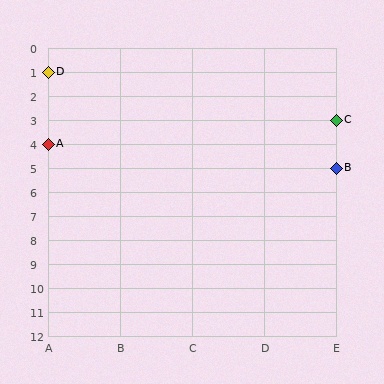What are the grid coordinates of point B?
Point B is at grid coordinates (E, 5).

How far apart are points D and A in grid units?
Points D and A are 3 rows apart.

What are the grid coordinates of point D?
Point D is at grid coordinates (A, 1).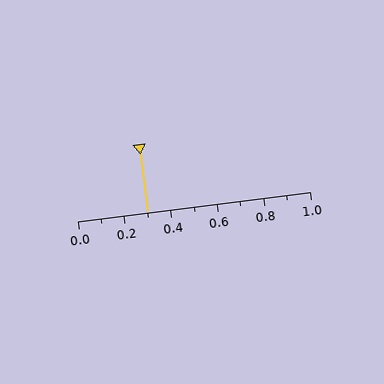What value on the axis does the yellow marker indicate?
The marker indicates approximately 0.3.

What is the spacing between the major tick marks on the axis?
The major ticks are spaced 0.2 apart.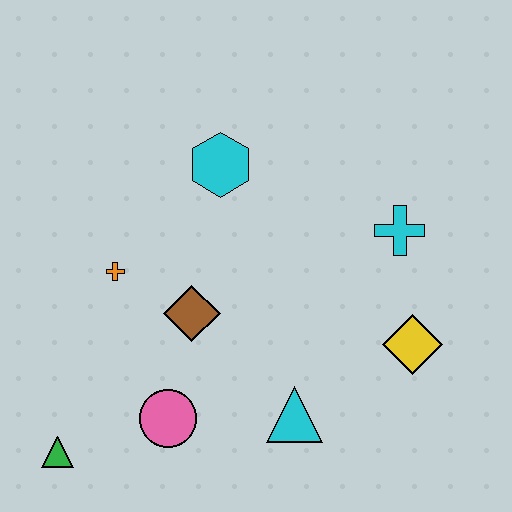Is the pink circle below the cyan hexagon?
Yes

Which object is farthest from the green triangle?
The cyan cross is farthest from the green triangle.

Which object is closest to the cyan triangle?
The pink circle is closest to the cyan triangle.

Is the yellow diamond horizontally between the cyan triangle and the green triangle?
No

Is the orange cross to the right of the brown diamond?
No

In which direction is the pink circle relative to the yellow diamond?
The pink circle is to the left of the yellow diamond.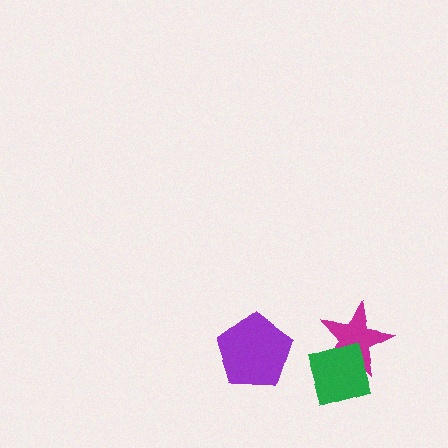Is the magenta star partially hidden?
Yes, it is partially covered by another shape.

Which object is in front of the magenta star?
The green diamond is in front of the magenta star.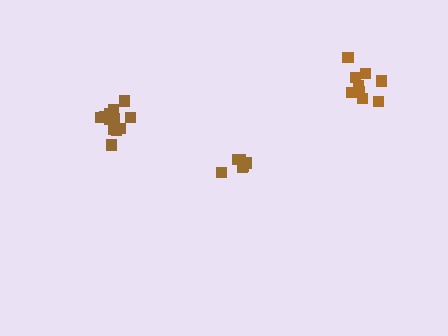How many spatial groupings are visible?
There are 3 spatial groupings.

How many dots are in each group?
Group 1: 12 dots, Group 2: 9 dots, Group 3: 6 dots (27 total).